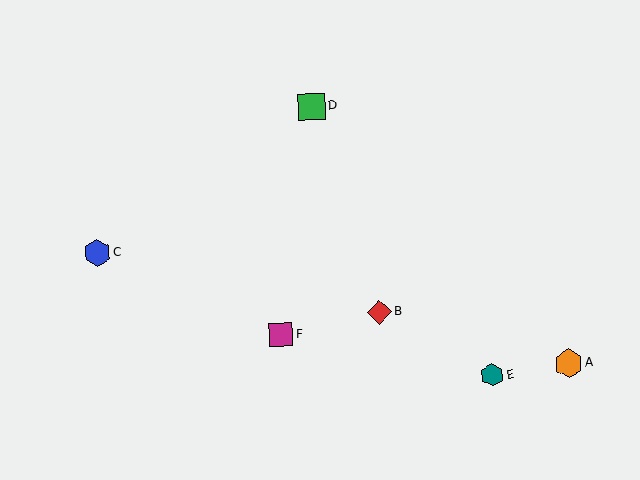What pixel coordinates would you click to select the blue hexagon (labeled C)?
Click at (97, 253) to select the blue hexagon C.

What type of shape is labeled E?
Shape E is a teal hexagon.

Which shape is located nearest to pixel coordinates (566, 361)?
The orange hexagon (labeled A) at (568, 363) is nearest to that location.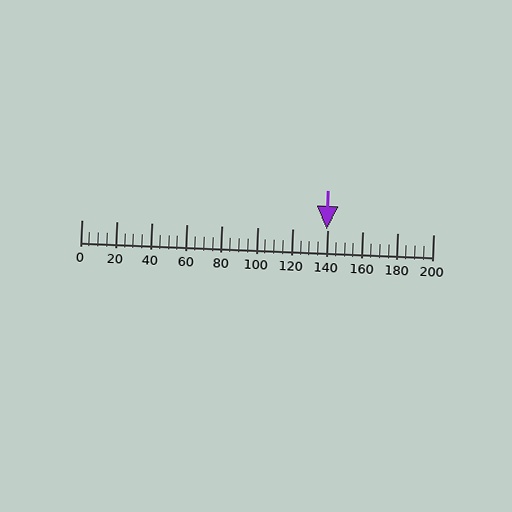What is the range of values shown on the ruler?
The ruler shows values from 0 to 200.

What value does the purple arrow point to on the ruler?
The purple arrow points to approximately 140.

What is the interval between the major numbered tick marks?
The major tick marks are spaced 20 units apart.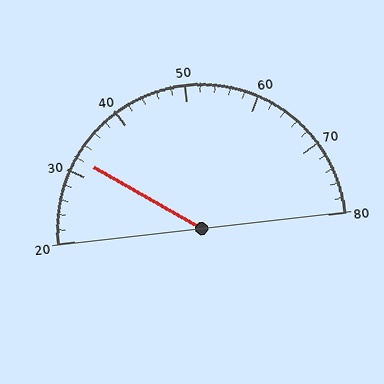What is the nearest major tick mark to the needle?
The nearest major tick mark is 30.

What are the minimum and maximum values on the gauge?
The gauge ranges from 20 to 80.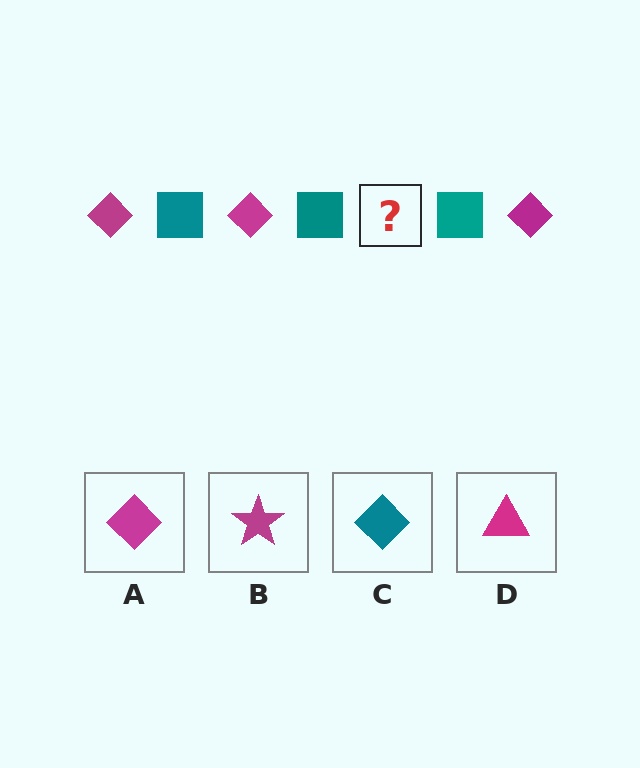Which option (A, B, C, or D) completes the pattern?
A.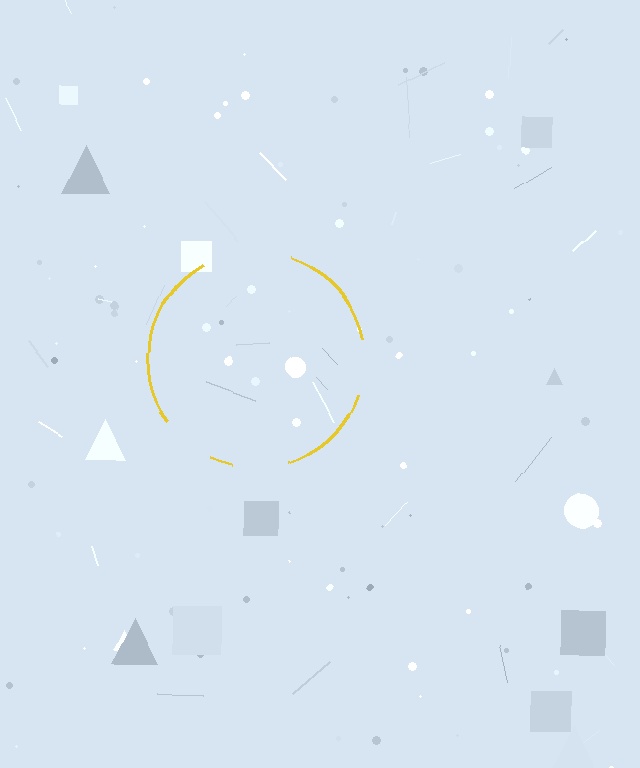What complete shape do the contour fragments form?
The contour fragments form a circle.